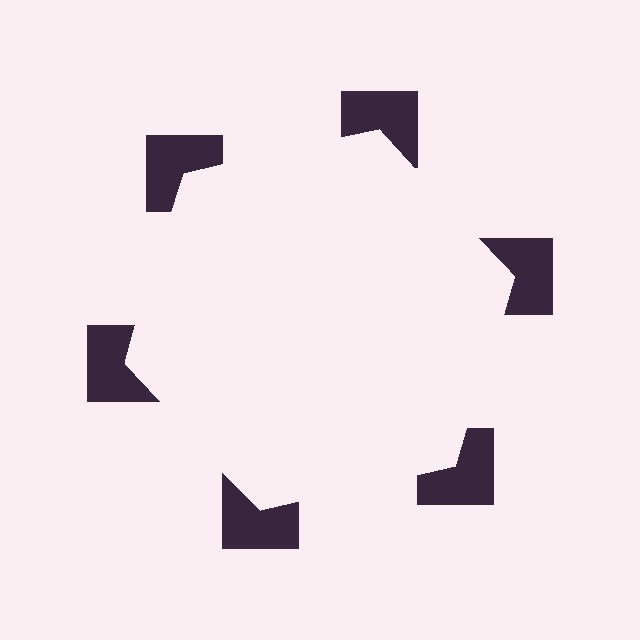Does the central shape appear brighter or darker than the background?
It typically appears slightly brighter than the background, even though no actual brightness change is drawn.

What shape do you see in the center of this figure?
An illusory hexagon — its edges are inferred from the aligned wedge cuts in the notched squares, not physically drawn.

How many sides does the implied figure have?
6 sides.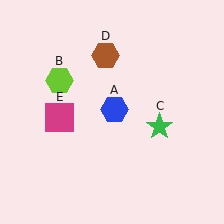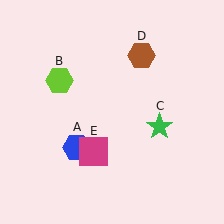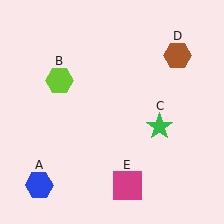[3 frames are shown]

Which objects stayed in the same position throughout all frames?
Lime hexagon (object B) and green star (object C) remained stationary.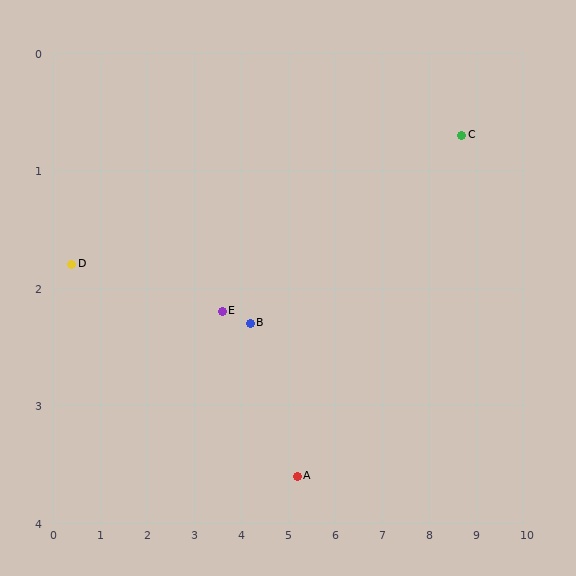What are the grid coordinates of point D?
Point D is at approximately (0.4, 1.8).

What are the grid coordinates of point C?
Point C is at approximately (8.7, 0.7).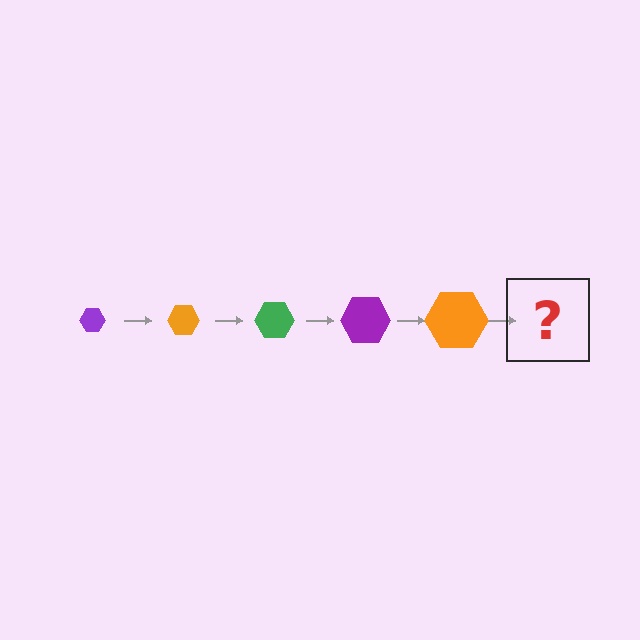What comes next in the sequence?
The next element should be a green hexagon, larger than the previous one.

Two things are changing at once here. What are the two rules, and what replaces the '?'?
The two rules are that the hexagon grows larger each step and the color cycles through purple, orange, and green. The '?' should be a green hexagon, larger than the previous one.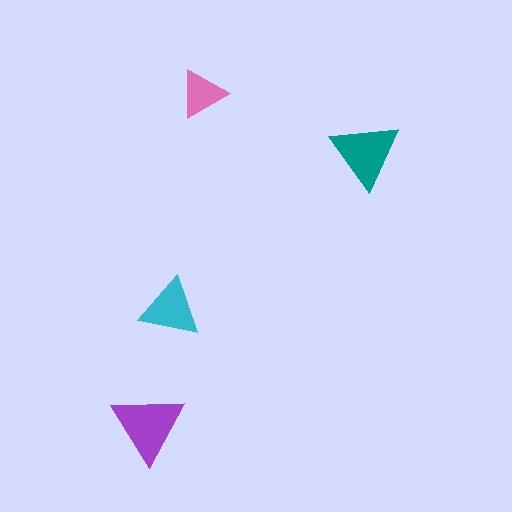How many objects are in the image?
There are 4 objects in the image.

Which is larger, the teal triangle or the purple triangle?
The purple one.